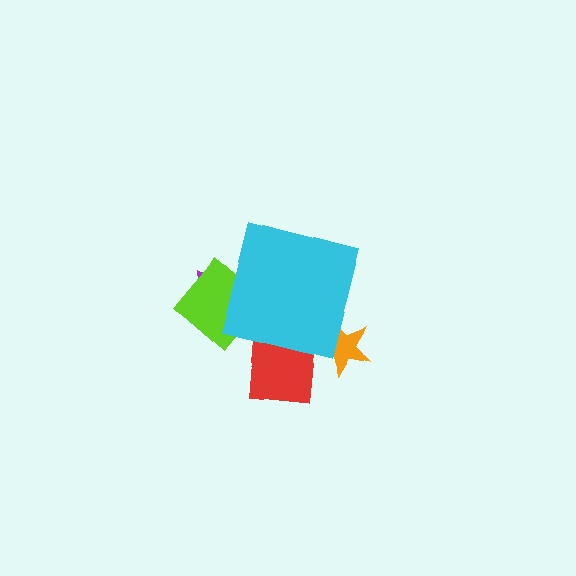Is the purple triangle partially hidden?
Yes, the purple triangle is partially hidden behind the cyan square.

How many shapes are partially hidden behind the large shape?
5 shapes are partially hidden.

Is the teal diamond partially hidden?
Yes, the teal diamond is partially hidden behind the cyan square.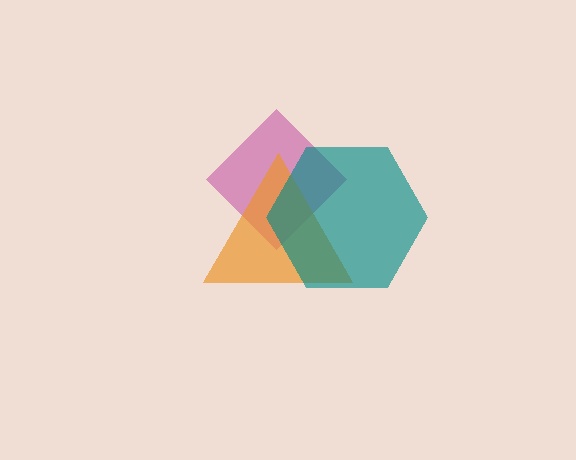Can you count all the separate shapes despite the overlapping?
Yes, there are 3 separate shapes.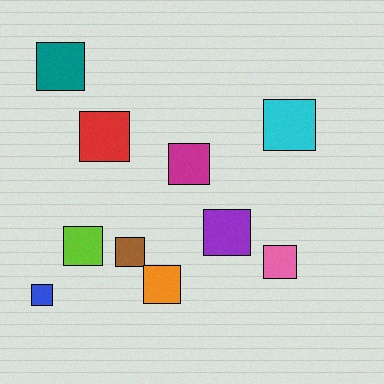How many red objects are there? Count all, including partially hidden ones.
There is 1 red object.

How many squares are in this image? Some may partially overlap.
There are 10 squares.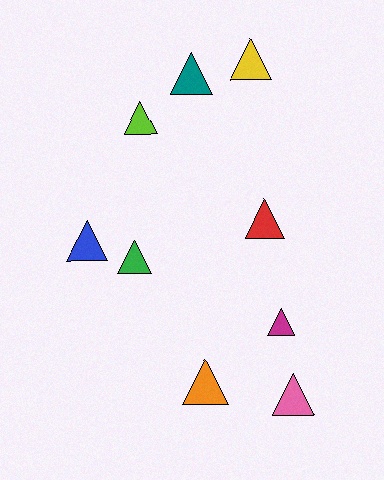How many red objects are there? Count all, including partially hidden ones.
There is 1 red object.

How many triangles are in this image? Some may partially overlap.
There are 9 triangles.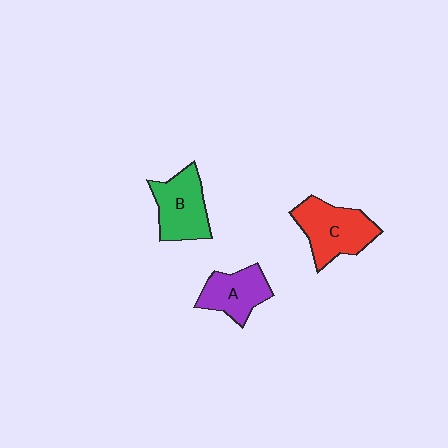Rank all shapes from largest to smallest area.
From largest to smallest: C (red), B (green), A (purple).